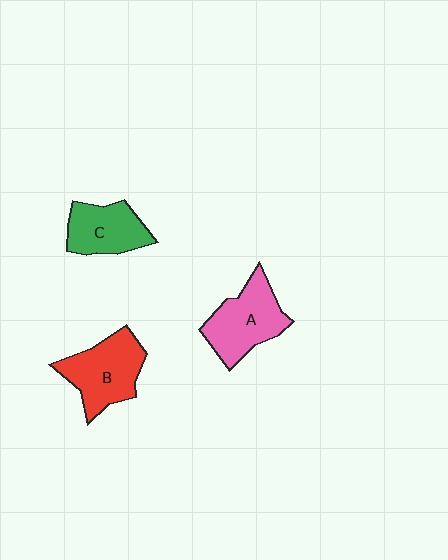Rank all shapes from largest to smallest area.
From largest to smallest: B (red), A (pink), C (green).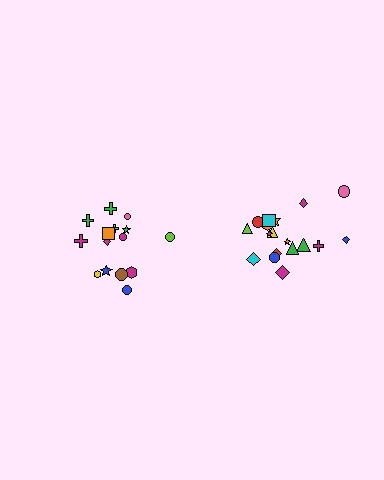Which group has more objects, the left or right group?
The right group.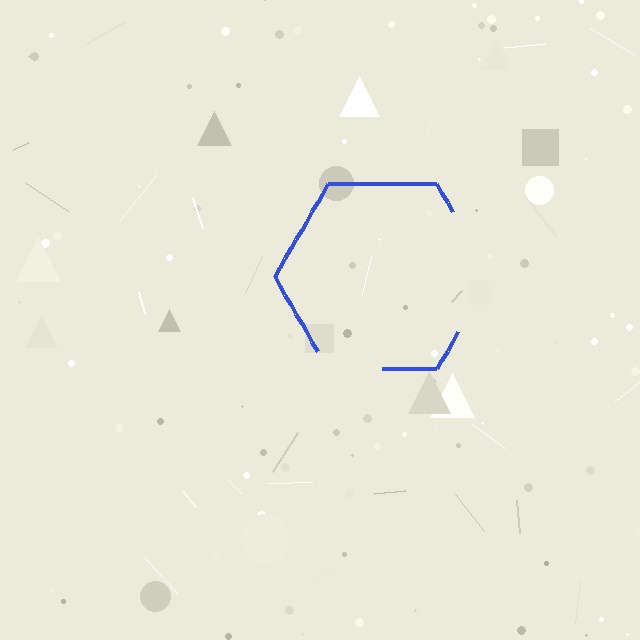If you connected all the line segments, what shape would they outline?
They would outline a hexagon.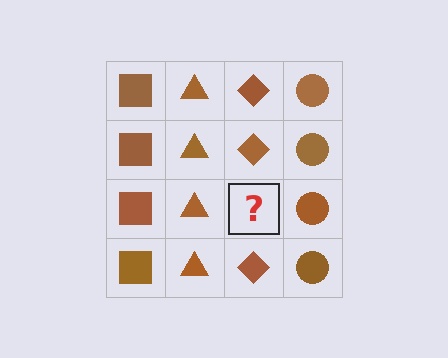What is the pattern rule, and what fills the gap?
The rule is that each column has a consistent shape. The gap should be filled with a brown diamond.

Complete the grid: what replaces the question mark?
The question mark should be replaced with a brown diamond.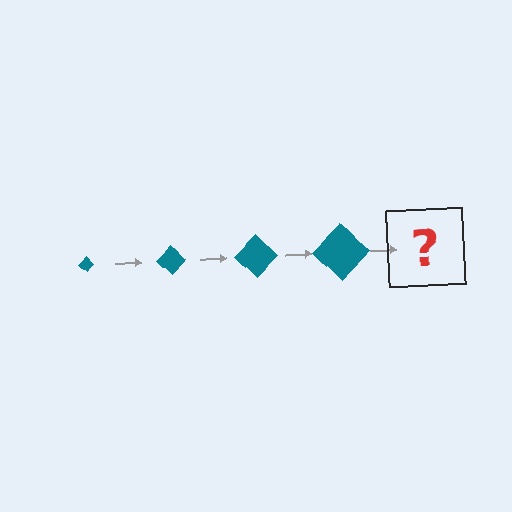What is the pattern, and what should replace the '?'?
The pattern is that the diamond gets progressively larger each step. The '?' should be a teal diamond, larger than the previous one.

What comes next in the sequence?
The next element should be a teal diamond, larger than the previous one.